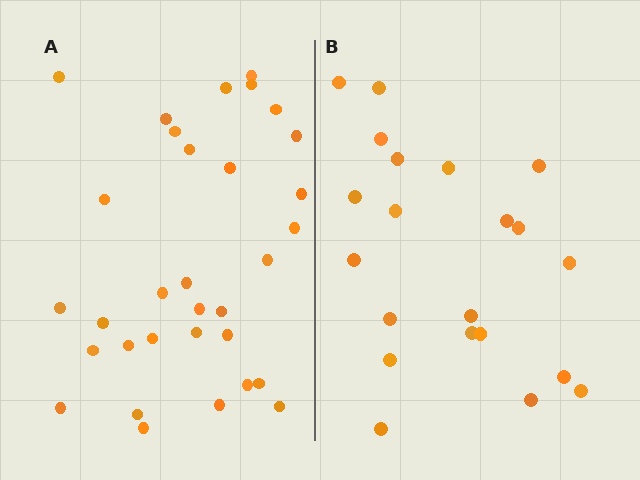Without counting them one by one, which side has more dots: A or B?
Region A (the left region) has more dots.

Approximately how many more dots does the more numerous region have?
Region A has roughly 12 or so more dots than region B.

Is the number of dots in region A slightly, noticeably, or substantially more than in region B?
Region A has substantially more. The ratio is roughly 1.5 to 1.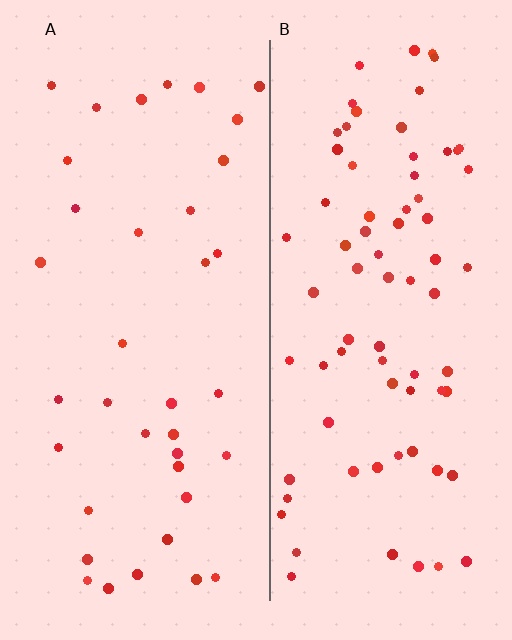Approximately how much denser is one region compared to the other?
Approximately 2.0× — region B over region A.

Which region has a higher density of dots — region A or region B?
B (the right).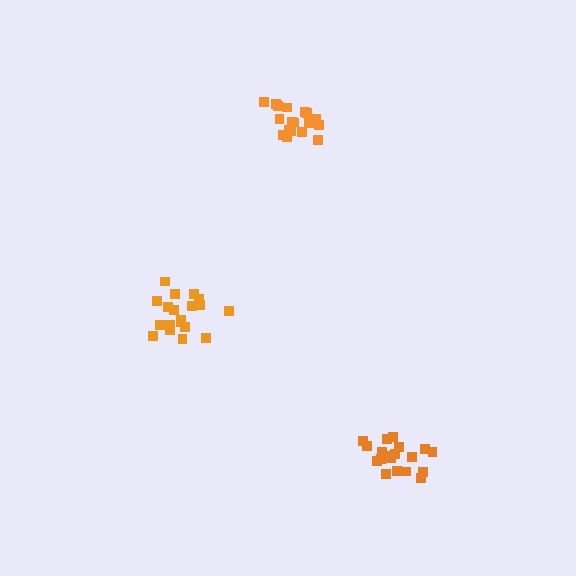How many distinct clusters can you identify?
There are 3 distinct clusters.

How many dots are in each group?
Group 1: 18 dots, Group 2: 19 dots, Group 3: 19 dots (56 total).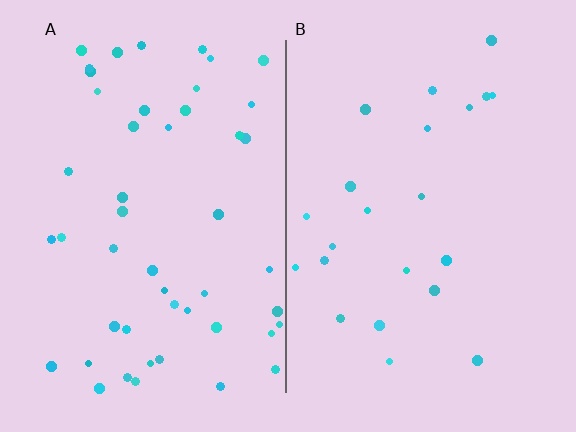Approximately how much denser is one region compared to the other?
Approximately 2.2× — region A over region B.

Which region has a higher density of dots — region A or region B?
A (the left).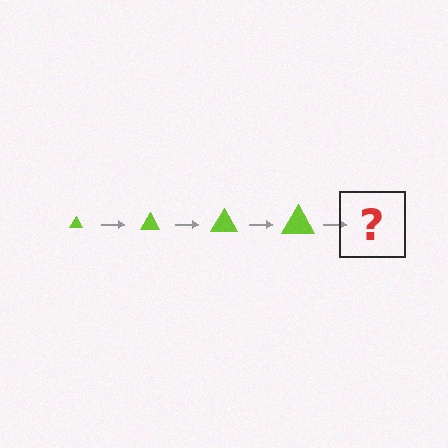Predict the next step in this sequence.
The next step is a lime triangle, larger than the previous one.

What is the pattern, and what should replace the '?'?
The pattern is that the triangle gets progressively larger each step. The '?' should be a lime triangle, larger than the previous one.